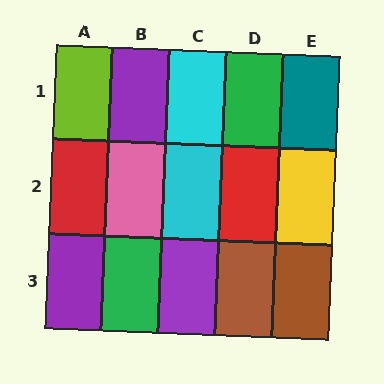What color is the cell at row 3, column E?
Brown.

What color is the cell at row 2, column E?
Yellow.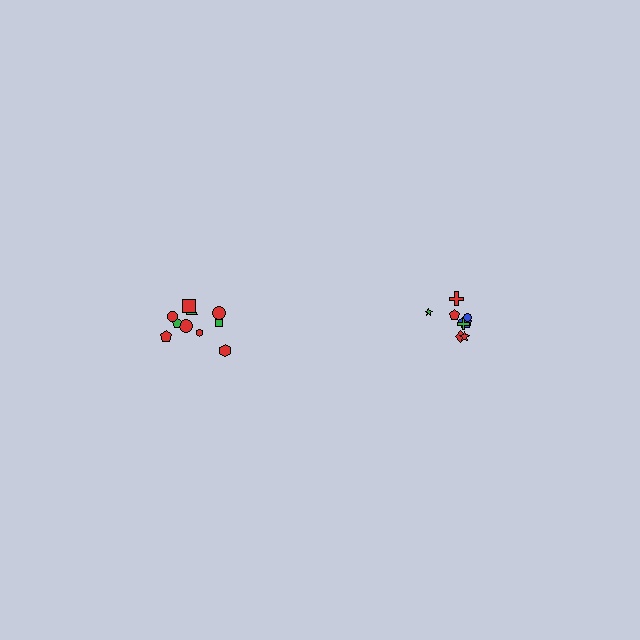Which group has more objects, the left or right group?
The left group.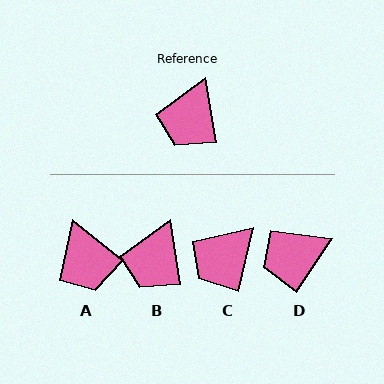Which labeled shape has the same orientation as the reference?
B.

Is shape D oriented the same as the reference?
No, it is off by about 43 degrees.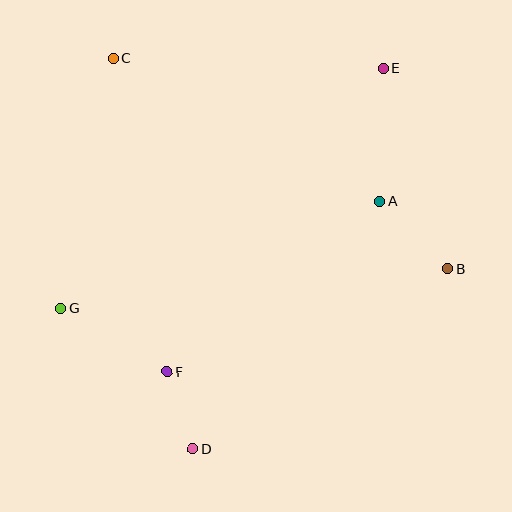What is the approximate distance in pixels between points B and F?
The distance between B and F is approximately 299 pixels.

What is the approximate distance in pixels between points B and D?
The distance between B and D is approximately 312 pixels.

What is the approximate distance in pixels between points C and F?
The distance between C and F is approximately 318 pixels.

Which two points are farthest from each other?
Points D and E are farthest from each other.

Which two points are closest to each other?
Points D and F are closest to each other.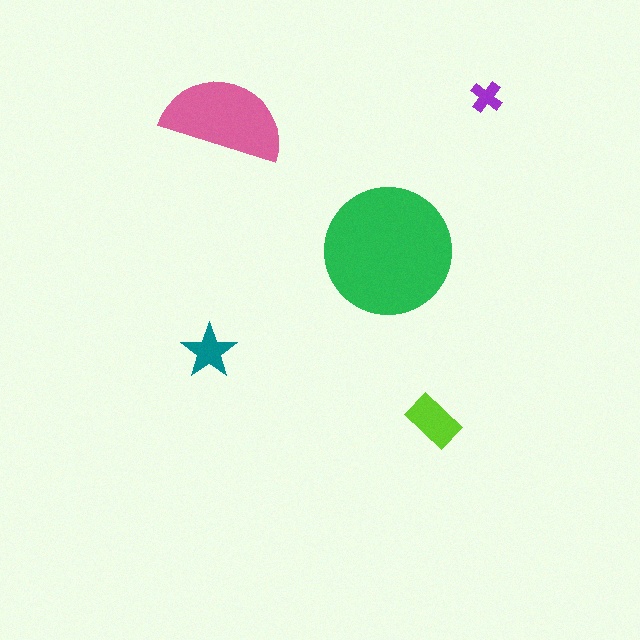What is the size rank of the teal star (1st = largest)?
4th.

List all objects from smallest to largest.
The purple cross, the teal star, the lime rectangle, the pink semicircle, the green circle.